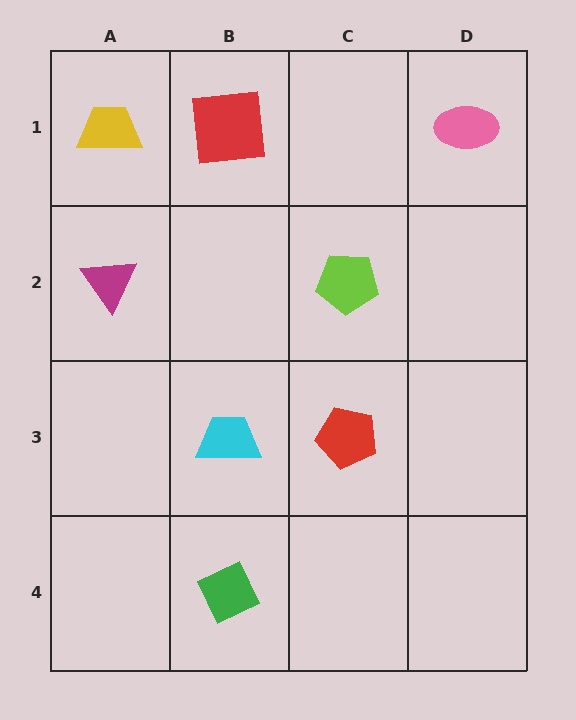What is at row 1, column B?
A red square.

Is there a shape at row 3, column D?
No, that cell is empty.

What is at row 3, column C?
A red pentagon.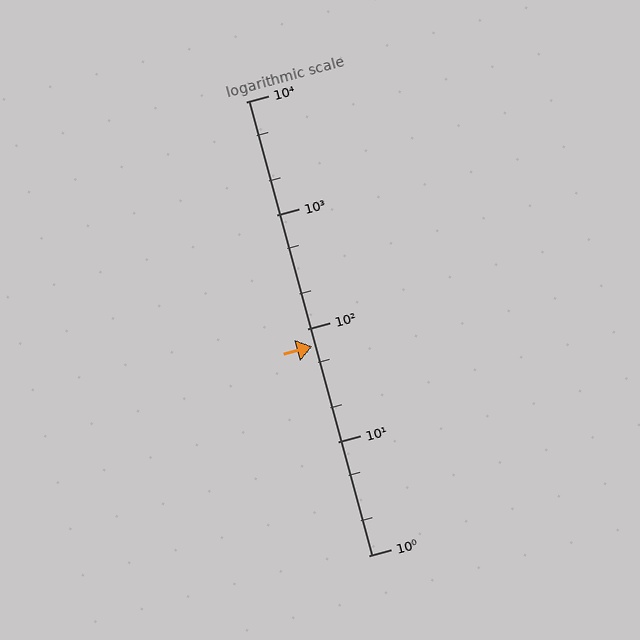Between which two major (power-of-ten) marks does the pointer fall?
The pointer is between 10 and 100.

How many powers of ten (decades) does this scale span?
The scale spans 4 decades, from 1 to 10000.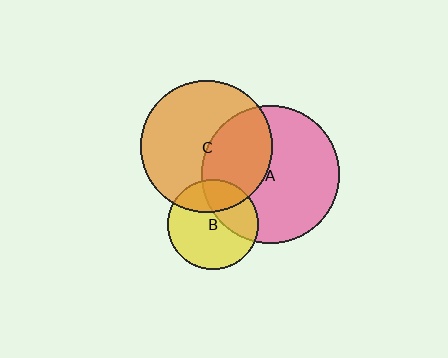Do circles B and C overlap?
Yes.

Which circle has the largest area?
Circle A (pink).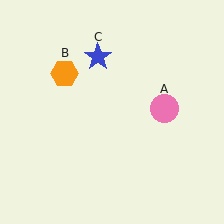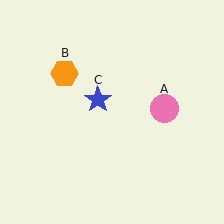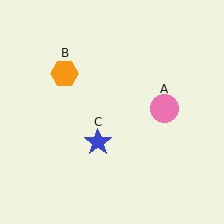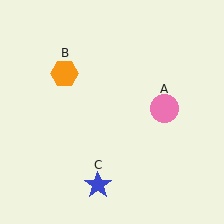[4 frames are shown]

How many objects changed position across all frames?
1 object changed position: blue star (object C).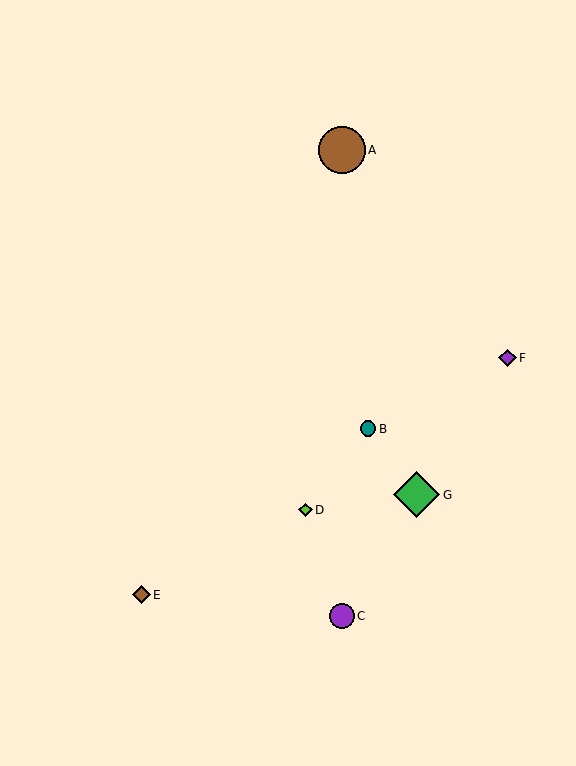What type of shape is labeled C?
Shape C is a purple circle.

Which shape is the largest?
The brown circle (labeled A) is the largest.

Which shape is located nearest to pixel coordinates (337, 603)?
The purple circle (labeled C) at (342, 616) is nearest to that location.